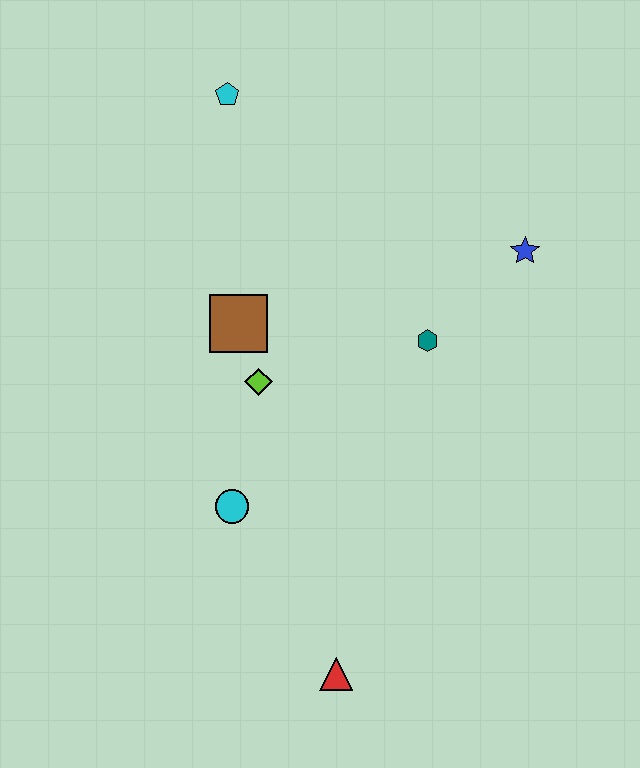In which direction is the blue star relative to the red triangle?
The blue star is above the red triangle.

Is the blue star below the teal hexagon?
No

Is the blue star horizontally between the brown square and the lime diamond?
No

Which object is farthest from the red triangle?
The cyan pentagon is farthest from the red triangle.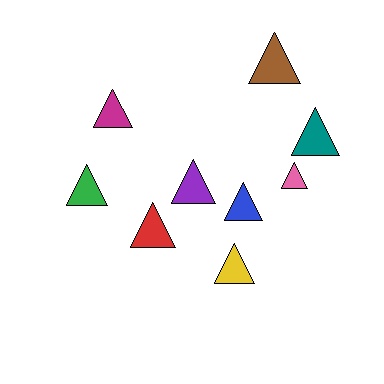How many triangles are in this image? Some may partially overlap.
There are 9 triangles.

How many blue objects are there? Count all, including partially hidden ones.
There is 1 blue object.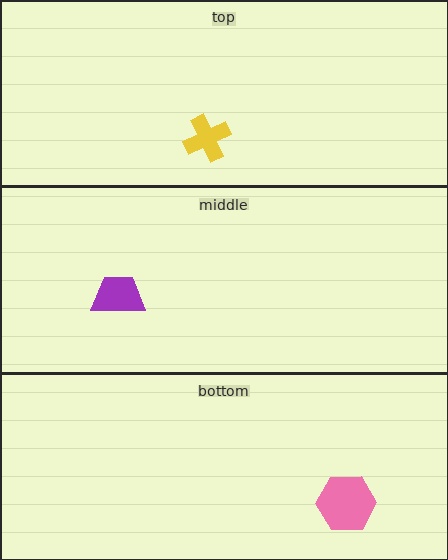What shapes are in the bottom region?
The pink hexagon.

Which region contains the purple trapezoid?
The middle region.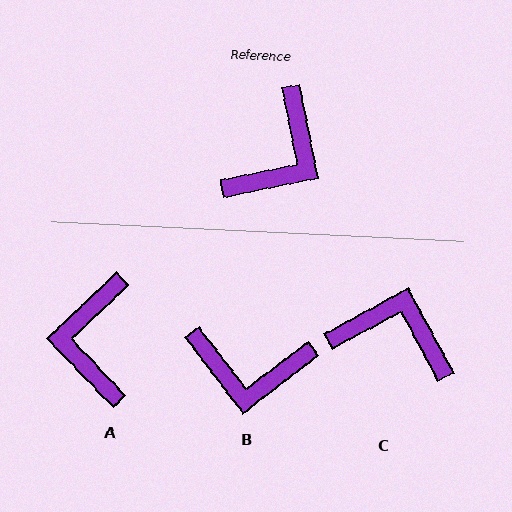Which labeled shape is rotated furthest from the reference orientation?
A, about 148 degrees away.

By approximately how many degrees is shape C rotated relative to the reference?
Approximately 107 degrees counter-clockwise.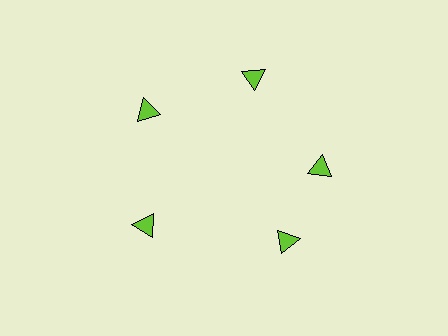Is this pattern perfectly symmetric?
No. The 5 lime triangles are arranged in a ring, but one element near the 5 o'clock position is rotated out of alignment along the ring, breaking the 5-fold rotational symmetry.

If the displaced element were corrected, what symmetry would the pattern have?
It would have 5-fold rotational symmetry — the pattern would map onto itself every 72 degrees.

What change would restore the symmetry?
The symmetry would be restored by rotating it back into even spacing with its neighbors so that all 5 triangles sit at equal angles and equal distance from the center.